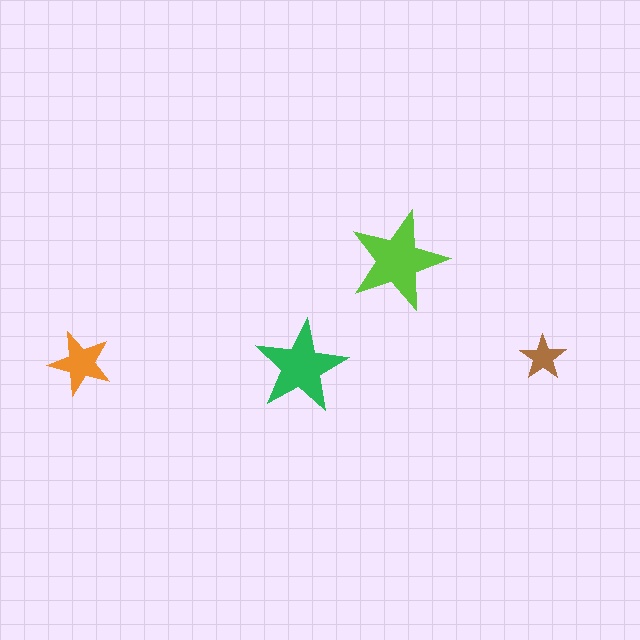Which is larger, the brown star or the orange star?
The orange one.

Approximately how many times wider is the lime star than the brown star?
About 2 times wider.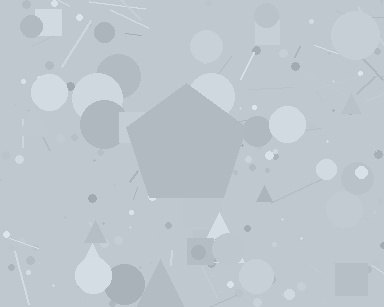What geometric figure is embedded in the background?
A pentagon is embedded in the background.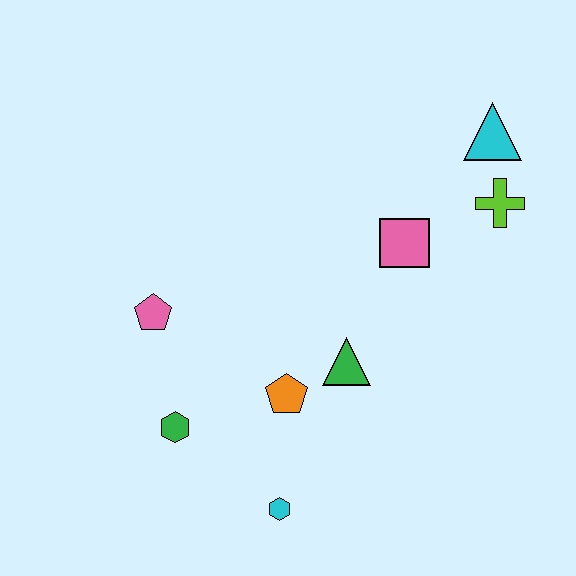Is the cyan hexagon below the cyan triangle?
Yes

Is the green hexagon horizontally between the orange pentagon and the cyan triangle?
No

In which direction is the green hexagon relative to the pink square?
The green hexagon is to the left of the pink square.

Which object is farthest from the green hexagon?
The cyan triangle is farthest from the green hexagon.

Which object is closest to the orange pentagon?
The green triangle is closest to the orange pentagon.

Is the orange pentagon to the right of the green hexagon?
Yes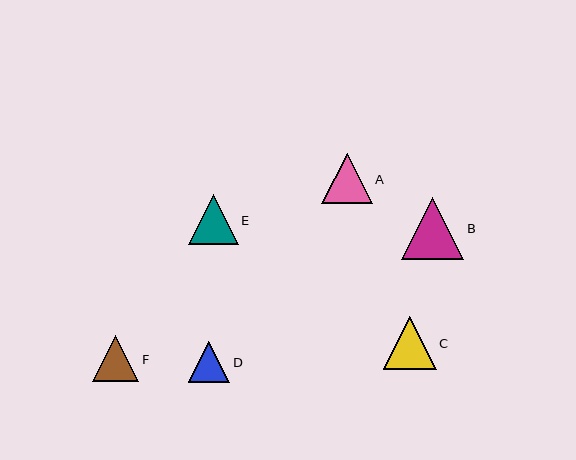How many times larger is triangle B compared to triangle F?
Triangle B is approximately 1.4 times the size of triangle F.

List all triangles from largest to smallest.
From largest to smallest: B, C, A, E, F, D.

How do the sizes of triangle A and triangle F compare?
Triangle A and triangle F are approximately the same size.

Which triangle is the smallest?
Triangle D is the smallest with a size of approximately 41 pixels.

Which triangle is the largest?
Triangle B is the largest with a size of approximately 63 pixels.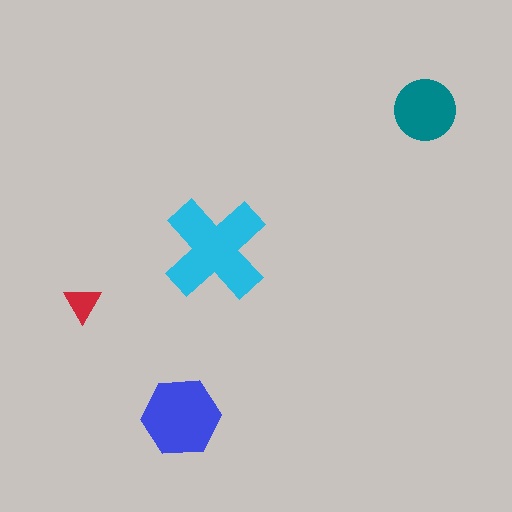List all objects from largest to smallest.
The cyan cross, the blue hexagon, the teal circle, the red triangle.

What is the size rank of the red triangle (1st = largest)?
4th.